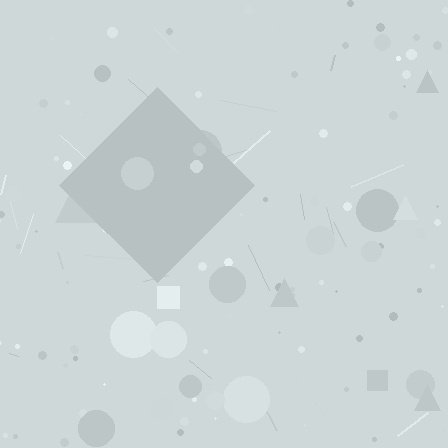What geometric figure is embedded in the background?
A diamond is embedded in the background.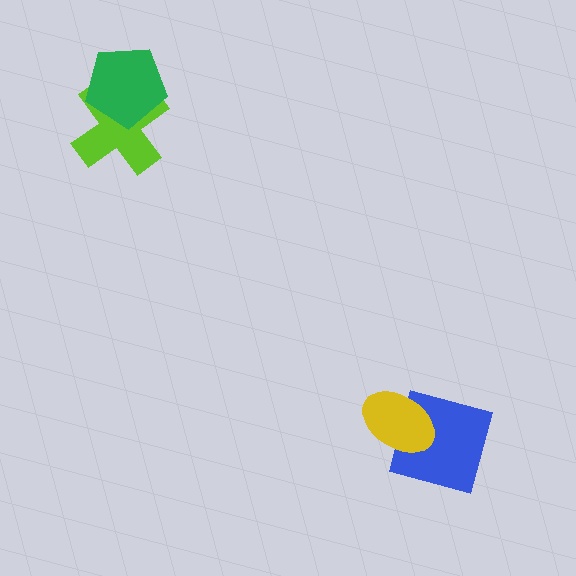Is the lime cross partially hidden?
Yes, it is partially covered by another shape.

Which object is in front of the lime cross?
The green pentagon is in front of the lime cross.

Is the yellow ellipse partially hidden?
No, no other shape covers it.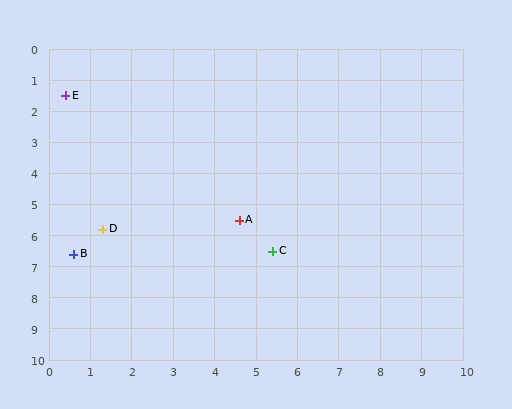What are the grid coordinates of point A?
Point A is at approximately (4.6, 5.5).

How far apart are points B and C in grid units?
Points B and C are about 4.8 grid units apart.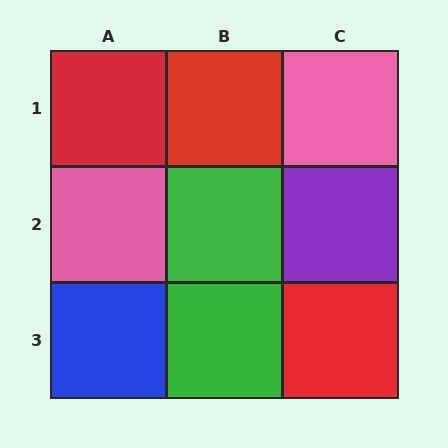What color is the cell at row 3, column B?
Green.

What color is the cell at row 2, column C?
Purple.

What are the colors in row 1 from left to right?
Red, red, pink.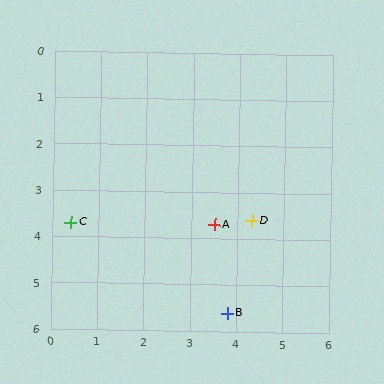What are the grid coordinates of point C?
Point C is at approximately (0.4, 3.7).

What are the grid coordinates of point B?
Point B is at approximately (3.8, 5.6).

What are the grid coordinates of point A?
Point A is at approximately (3.5, 3.7).